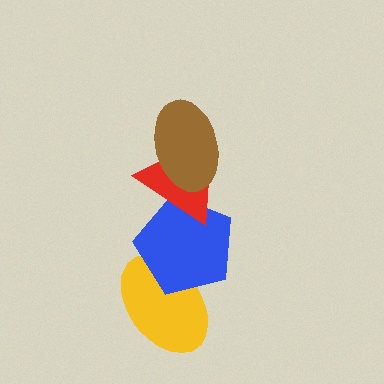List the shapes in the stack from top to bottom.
From top to bottom: the brown ellipse, the red triangle, the blue pentagon, the yellow ellipse.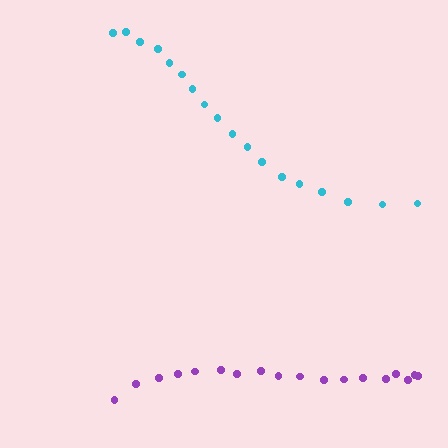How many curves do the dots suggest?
There are 2 distinct paths.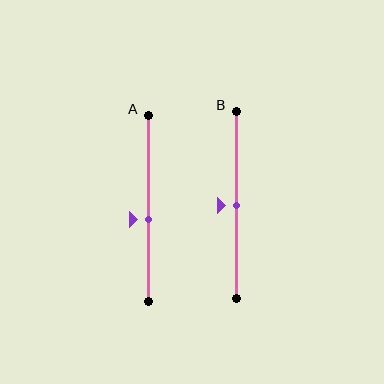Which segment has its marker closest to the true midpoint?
Segment B has its marker closest to the true midpoint.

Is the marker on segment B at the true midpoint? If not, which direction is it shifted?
Yes, the marker on segment B is at the true midpoint.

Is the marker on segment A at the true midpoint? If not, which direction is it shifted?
No, the marker on segment A is shifted downward by about 6% of the segment length.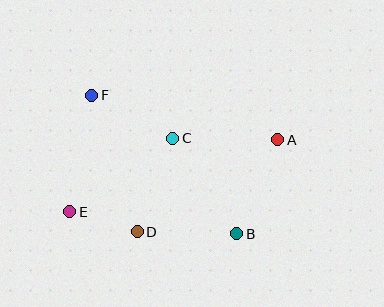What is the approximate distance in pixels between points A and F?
The distance between A and F is approximately 191 pixels.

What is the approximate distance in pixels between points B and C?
The distance between B and C is approximately 115 pixels.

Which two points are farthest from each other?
Points A and E are farthest from each other.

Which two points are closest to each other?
Points D and E are closest to each other.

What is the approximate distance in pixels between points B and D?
The distance between B and D is approximately 100 pixels.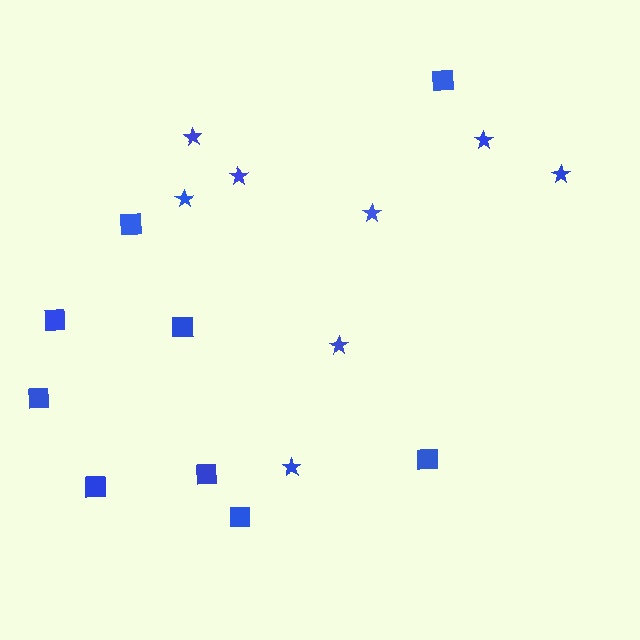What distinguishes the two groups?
There are 2 groups: one group of stars (8) and one group of squares (9).